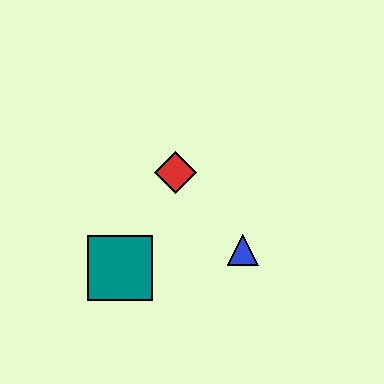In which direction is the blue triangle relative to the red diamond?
The blue triangle is below the red diamond.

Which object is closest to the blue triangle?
The red diamond is closest to the blue triangle.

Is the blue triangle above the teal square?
Yes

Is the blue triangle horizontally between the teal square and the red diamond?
No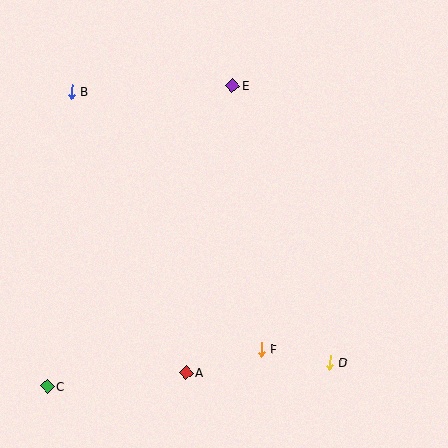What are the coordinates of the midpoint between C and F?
The midpoint between C and F is at (154, 368).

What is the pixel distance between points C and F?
The distance between C and F is 217 pixels.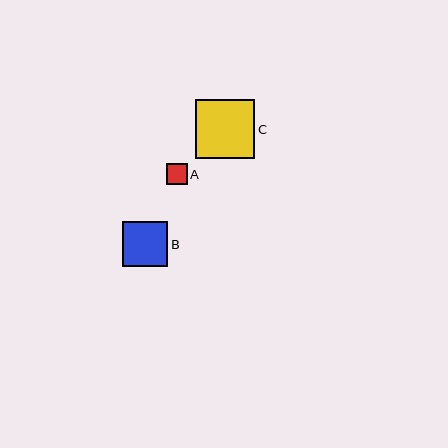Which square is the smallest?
Square A is the smallest with a size of approximately 21 pixels.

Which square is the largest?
Square C is the largest with a size of approximately 59 pixels.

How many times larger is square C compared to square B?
Square C is approximately 1.3 times the size of square B.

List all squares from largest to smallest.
From largest to smallest: C, B, A.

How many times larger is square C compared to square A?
Square C is approximately 2.9 times the size of square A.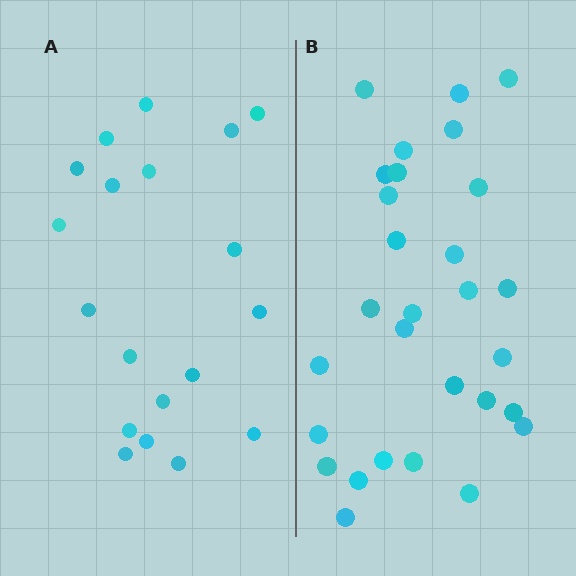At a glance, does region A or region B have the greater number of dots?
Region B (the right region) has more dots.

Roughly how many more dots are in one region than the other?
Region B has roughly 10 or so more dots than region A.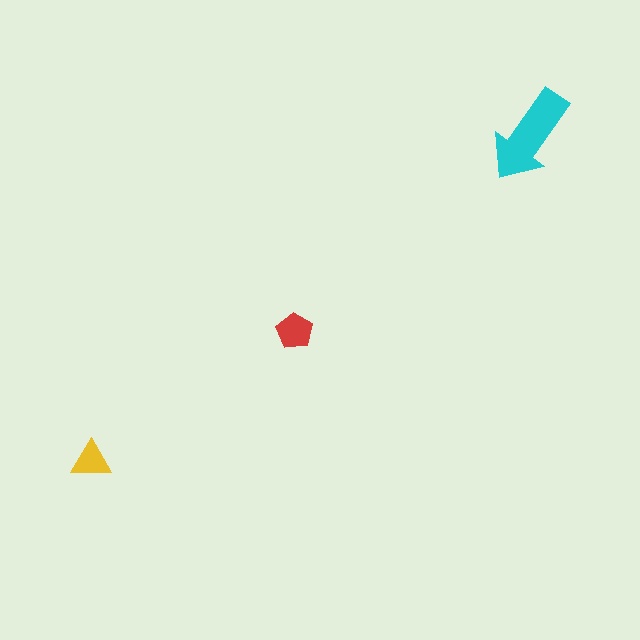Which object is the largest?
The cyan arrow.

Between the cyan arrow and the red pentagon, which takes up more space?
The cyan arrow.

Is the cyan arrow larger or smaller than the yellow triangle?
Larger.